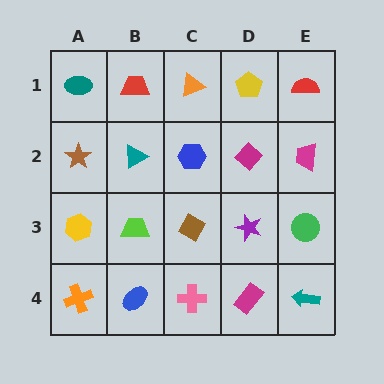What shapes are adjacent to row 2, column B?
A red trapezoid (row 1, column B), a lime trapezoid (row 3, column B), a brown star (row 2, column A), a blue hexagon (row 2, column C).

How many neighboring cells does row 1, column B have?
3.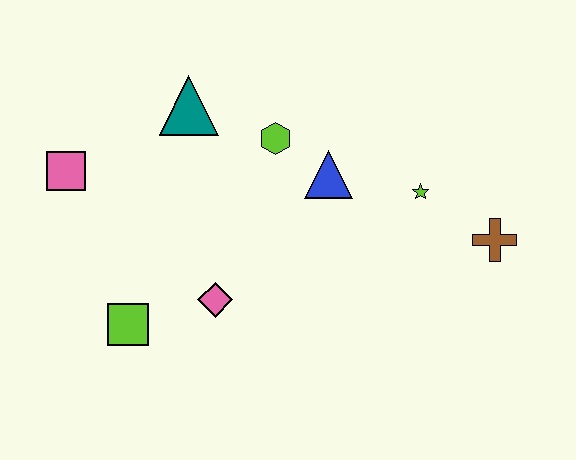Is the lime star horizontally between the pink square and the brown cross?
Yes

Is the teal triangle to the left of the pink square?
No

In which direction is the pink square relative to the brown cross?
The pink square is to the left of the brown cross.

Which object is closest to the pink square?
The teal triangle is closest to the pink square.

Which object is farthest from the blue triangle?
The pink square is farthest from the blue triangle.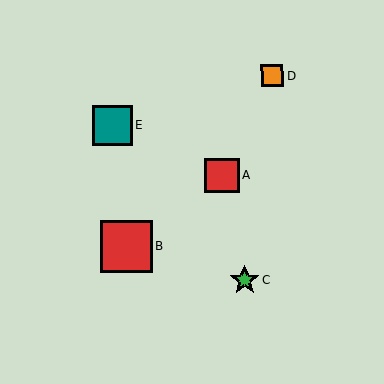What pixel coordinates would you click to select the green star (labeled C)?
Click at (245, 280) to select the green star C.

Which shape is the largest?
The red square (labeled B) is the largest.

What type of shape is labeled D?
Shape D is an orange square.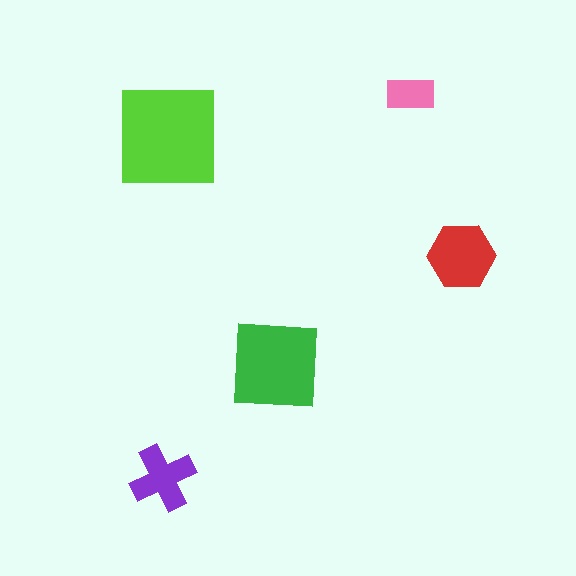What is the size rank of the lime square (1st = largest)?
1st.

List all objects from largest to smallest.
The lime square, the green square, the red hexagon, the purple cross, the pink rectangle.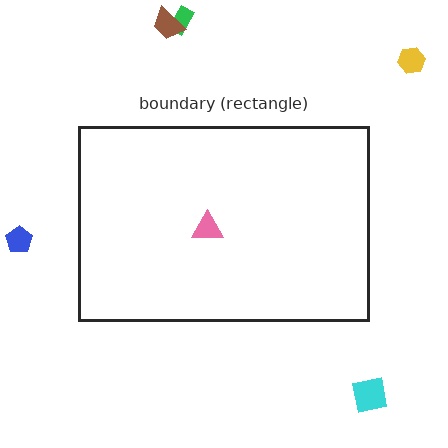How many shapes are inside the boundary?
1 inside, 5 outside.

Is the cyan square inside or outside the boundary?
Outside.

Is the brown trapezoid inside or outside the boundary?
Outside.